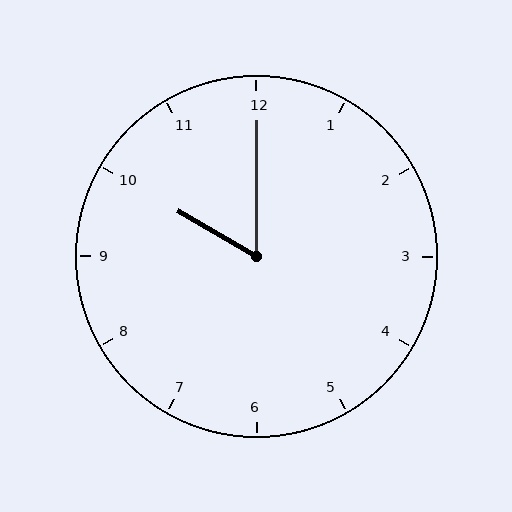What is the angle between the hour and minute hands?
Approximately 60 degrees.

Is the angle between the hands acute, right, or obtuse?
It is acute.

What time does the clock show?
10:00.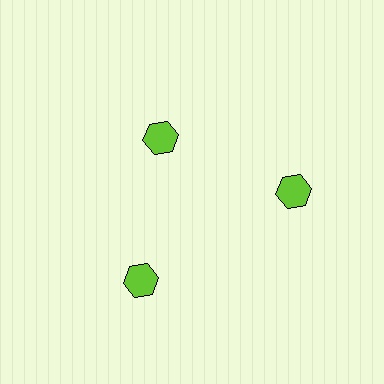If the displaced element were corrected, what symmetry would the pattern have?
It would have 3-fold rotational symmetry — the pattern would map onto itself every 120 degrees.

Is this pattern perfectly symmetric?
No. The 3 lime hexagons are arranged in a ring, but one element near the 11 o'clock position is pulled inward toward the center, breaking the 3-fold rotational symmetry.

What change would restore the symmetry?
The symmetry would be restored by moving it outward, back onto the ring so that all 3 hexagons sit at equal angles and equal distance from the center.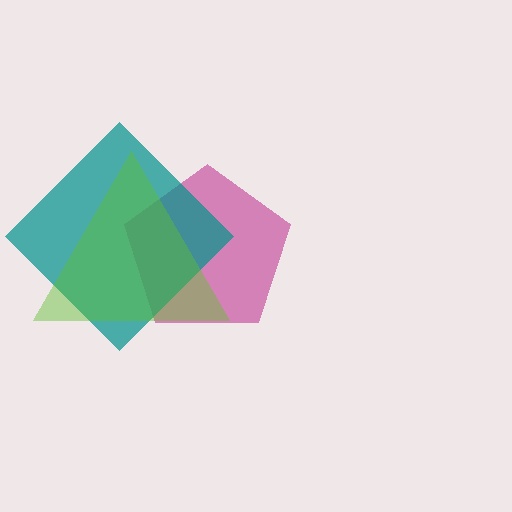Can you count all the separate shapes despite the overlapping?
Yes, there are 3 separate shapes.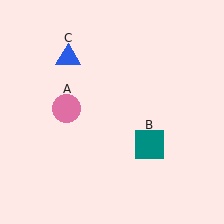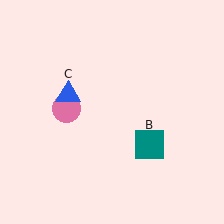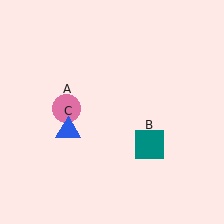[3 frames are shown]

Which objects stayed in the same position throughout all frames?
Pink circle (object A) and teal square (object B) remained stationary.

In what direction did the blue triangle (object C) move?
The blue triangle (object C) moved down.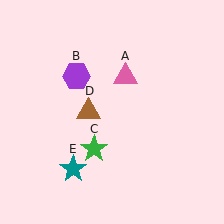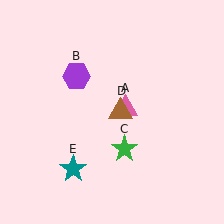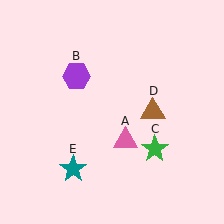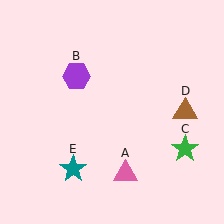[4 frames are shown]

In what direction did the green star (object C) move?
The green star (object C) moved right.